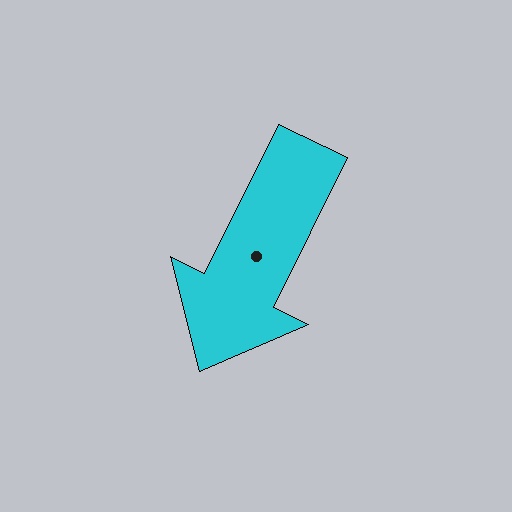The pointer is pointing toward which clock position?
Roughly 7 o'clock.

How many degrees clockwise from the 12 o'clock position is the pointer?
Approximately 206 degrees.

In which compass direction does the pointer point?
Southwest.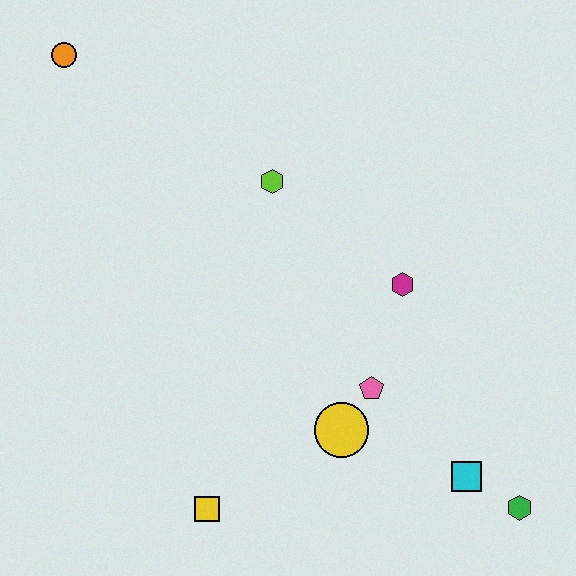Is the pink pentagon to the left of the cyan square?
Yes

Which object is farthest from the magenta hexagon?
The orange circle is farthest from the magenta hexagon.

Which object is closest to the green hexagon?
The cyan square is closest to the green hexagon.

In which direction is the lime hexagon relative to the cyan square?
The lime hexagon is above the cyan square.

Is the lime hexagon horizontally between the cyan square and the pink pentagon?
No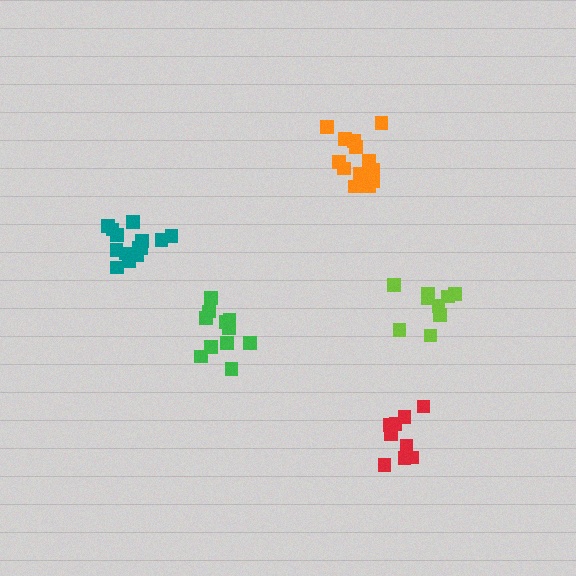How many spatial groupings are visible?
There are 5 spatial groupings.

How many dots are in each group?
Group 1: 9 dots, Group 2: 11 dots, Group 3: 9 dots, Group 4: 15 dots, Group 5: 14 dots (58 total).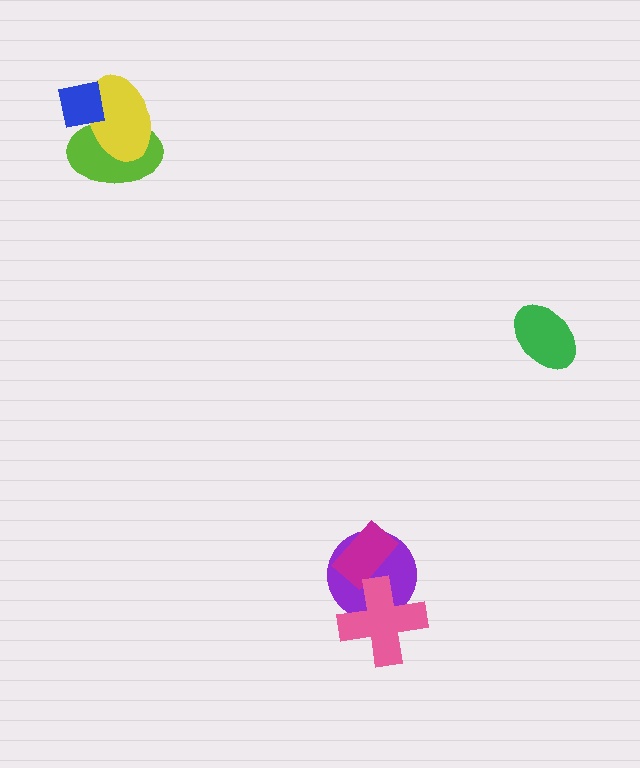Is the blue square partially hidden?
No, no other shape covers it.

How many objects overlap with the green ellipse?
0 objects overlap with the green ellipse.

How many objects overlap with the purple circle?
2 objects overlap with the purple circle.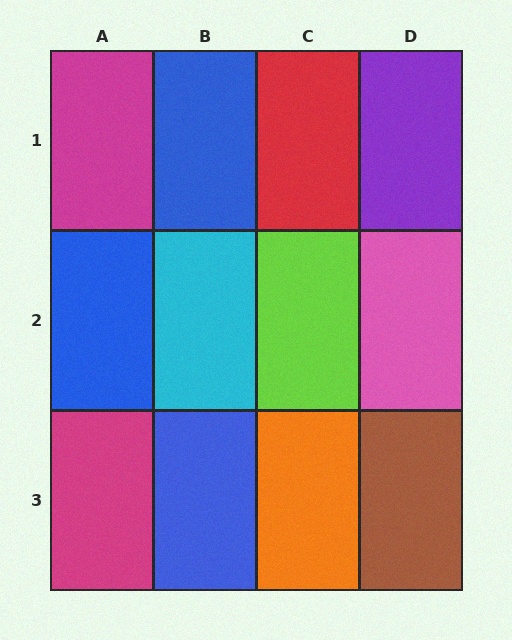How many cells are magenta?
2 cells are magenta.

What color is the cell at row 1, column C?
Red.